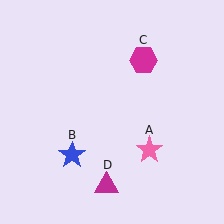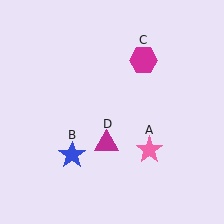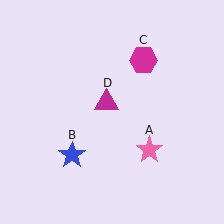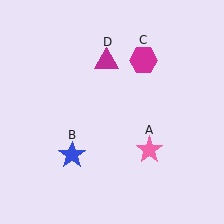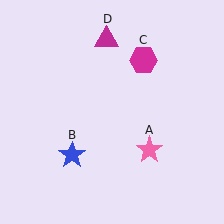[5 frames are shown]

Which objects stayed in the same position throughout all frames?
Pink star (object A) and blue star (object B) and magenta hexagon (object C) remained stationary.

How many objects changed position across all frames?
1 object changed position: magenta triangle (object D).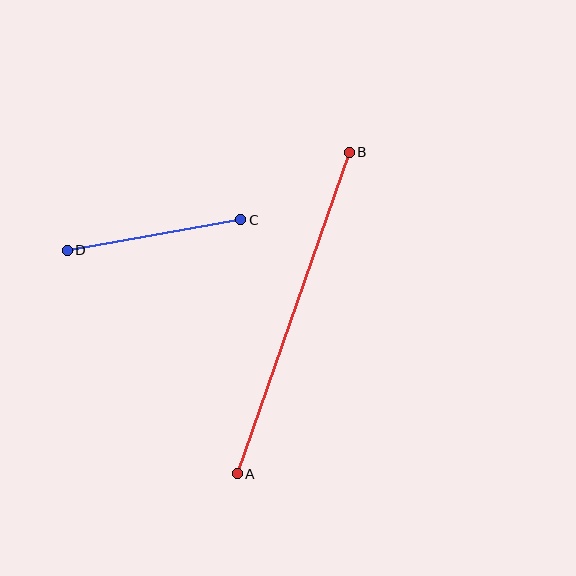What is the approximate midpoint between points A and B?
The midpoint is at approximately (293, 313) pixels.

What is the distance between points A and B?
The distance is approximately 340 pixels.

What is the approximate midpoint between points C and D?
The midpoint is at approximately (154, 235) pixels.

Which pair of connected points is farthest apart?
Points A and B are farthest apart.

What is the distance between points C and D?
The distance is approximately 177 pixels.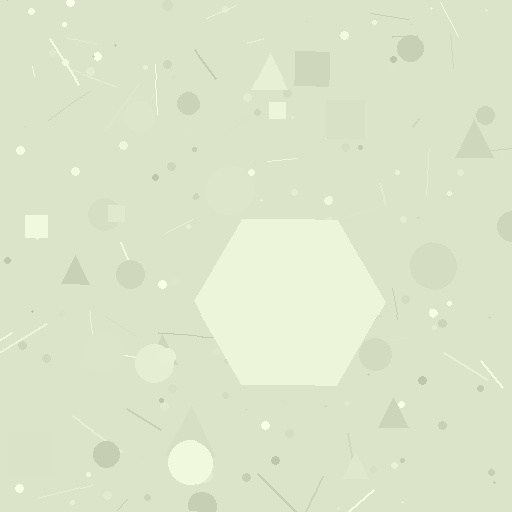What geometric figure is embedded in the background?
A hexagon is embedded in the background.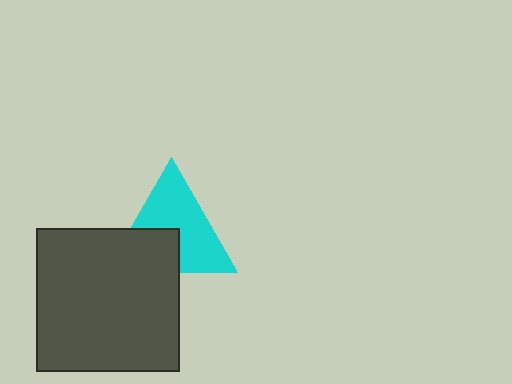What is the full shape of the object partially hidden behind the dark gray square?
The partially hidden object is a cyan triangle.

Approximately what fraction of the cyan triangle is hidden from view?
Roughly 36% of the cyan triangle is hidden behind the dark gray square.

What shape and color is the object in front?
The object in front is a dark gray square.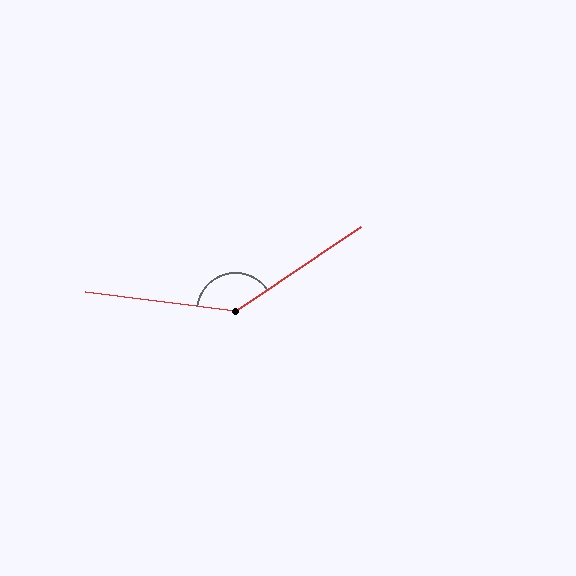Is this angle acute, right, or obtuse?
It is obtuse.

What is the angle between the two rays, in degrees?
Approximately 139 degrees.